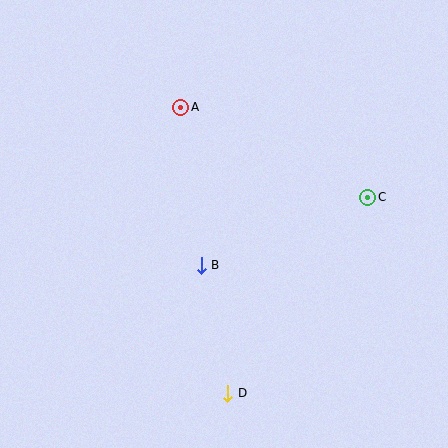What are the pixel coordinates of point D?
Point D is at (228, 393).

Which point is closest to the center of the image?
Point B at (201, 265) is closest to the center.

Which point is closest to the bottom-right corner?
Point D is closest to the bottom-right corner.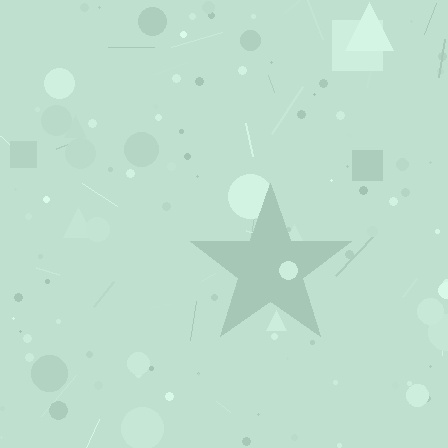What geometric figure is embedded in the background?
A star is embedded in the background.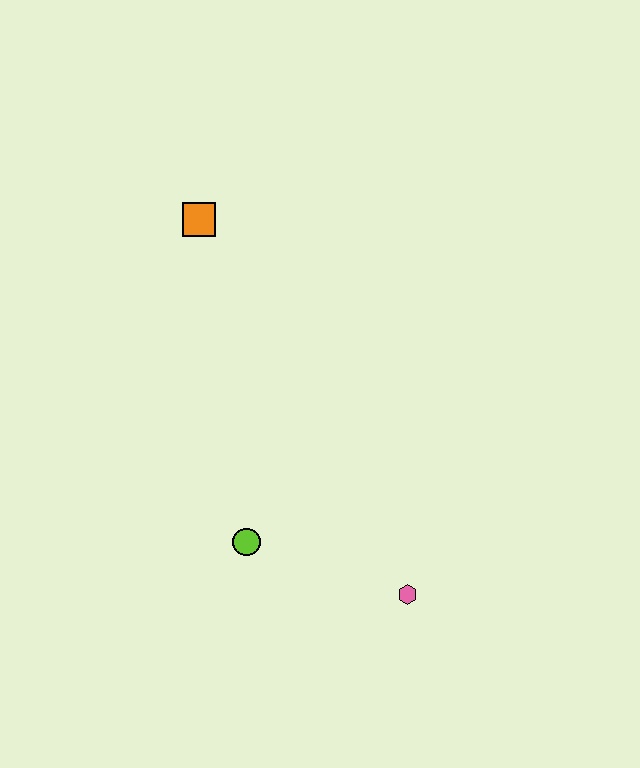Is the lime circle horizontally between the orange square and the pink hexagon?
Yes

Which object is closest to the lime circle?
The pink hexagon is closest to the lime circle.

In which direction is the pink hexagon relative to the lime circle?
The pink hexagon is to the right of the lime circle.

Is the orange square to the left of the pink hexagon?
Yes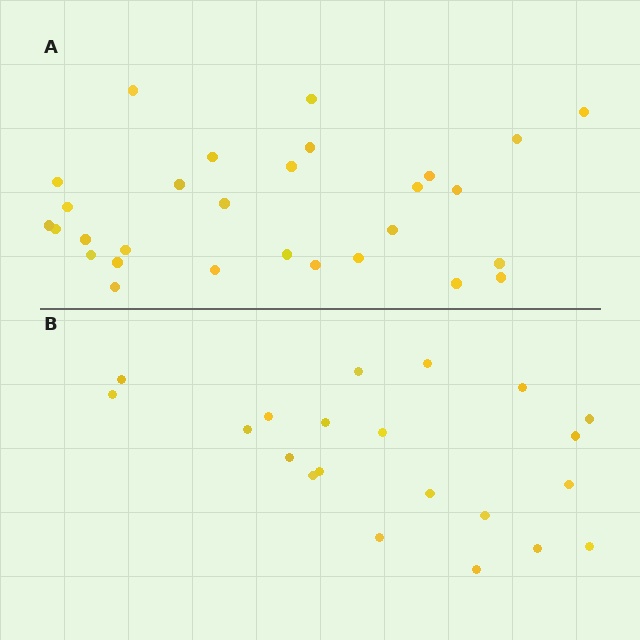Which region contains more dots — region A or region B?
Region A (the top region) has more dots.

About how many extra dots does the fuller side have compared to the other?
Region A has roughly 8 or so more dots than region B.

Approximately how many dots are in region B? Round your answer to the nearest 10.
About 20 dots. (The exact count is 21, which rounds to 20.)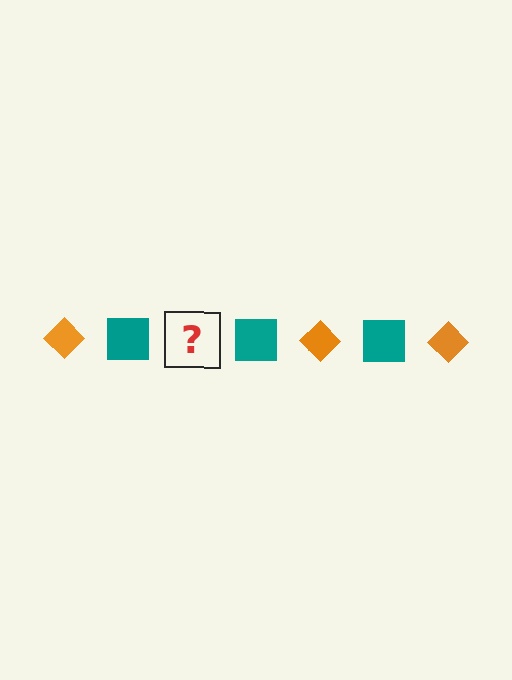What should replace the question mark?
The question mark should be replaced with an orange diamond.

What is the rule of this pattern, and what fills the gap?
The rule is that the pattern alternates between orange diamond and teal square. The gap should be filled with an orange diamond.